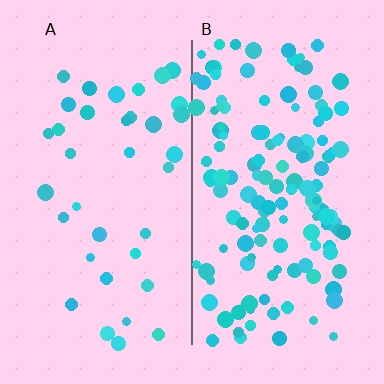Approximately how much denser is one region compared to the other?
Approximately 3.6× — region B over region A.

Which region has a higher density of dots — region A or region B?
B (the right).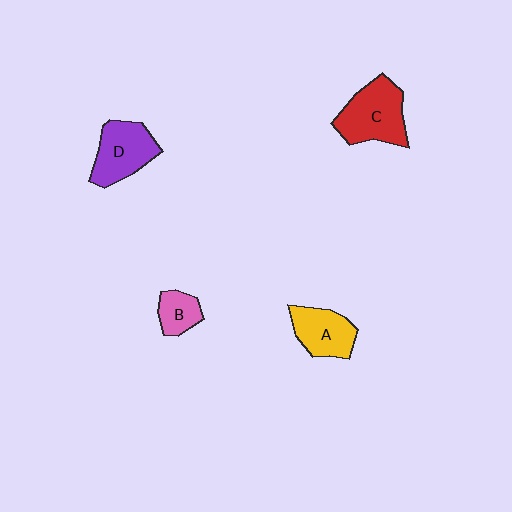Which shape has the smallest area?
Shape B (pink).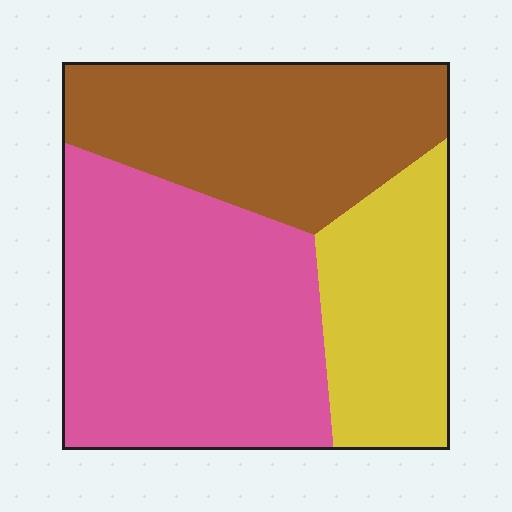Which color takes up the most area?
Pink, at roughly 45%.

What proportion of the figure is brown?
Brown covers 32% of the figure.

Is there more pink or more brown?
Pink.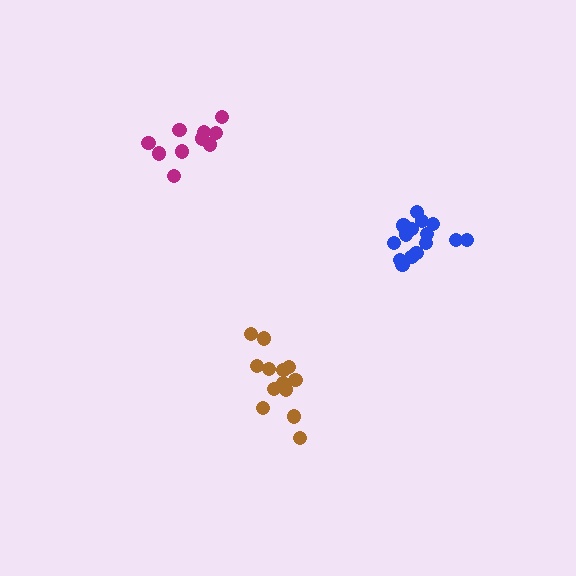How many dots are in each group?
Group 1: 15 dots, Group 2: 13 dots, Group 3: 10 dots (38 total).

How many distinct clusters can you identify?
There are 3 distinct clusters.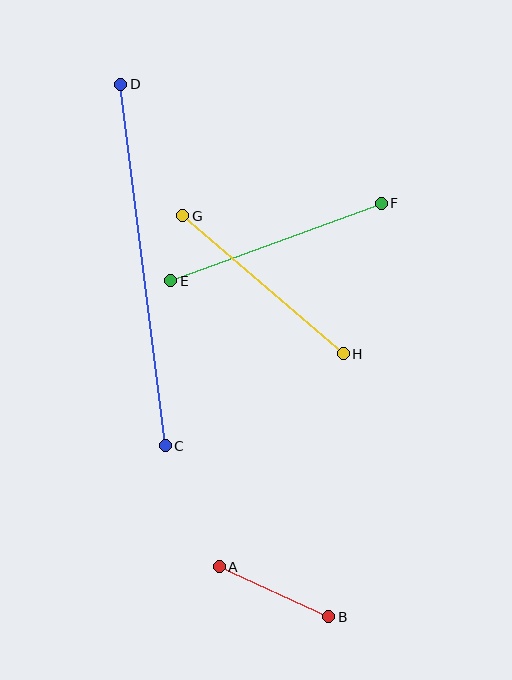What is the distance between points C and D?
The distance is approximately 364 pixels.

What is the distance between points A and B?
The distance is approximately 120 pixels.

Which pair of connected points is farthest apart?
Points C and D are farthest apart.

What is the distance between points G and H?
The distance is approximately 211 pixels.